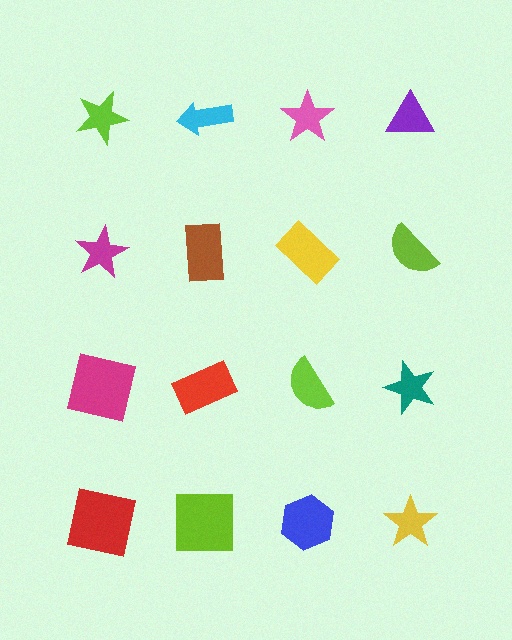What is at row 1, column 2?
A cyan arrow.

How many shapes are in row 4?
4 shapes.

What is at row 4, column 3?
A blue hexagon.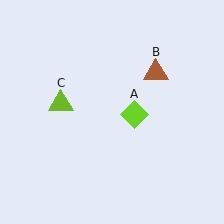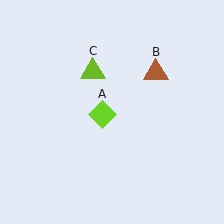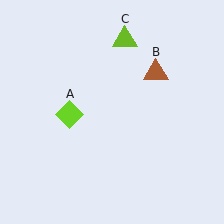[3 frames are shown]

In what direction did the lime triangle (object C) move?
The lime triangle (object C) moved up and to the right.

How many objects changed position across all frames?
2 objects changed position: lime diamond (object A), lime triangle (object C).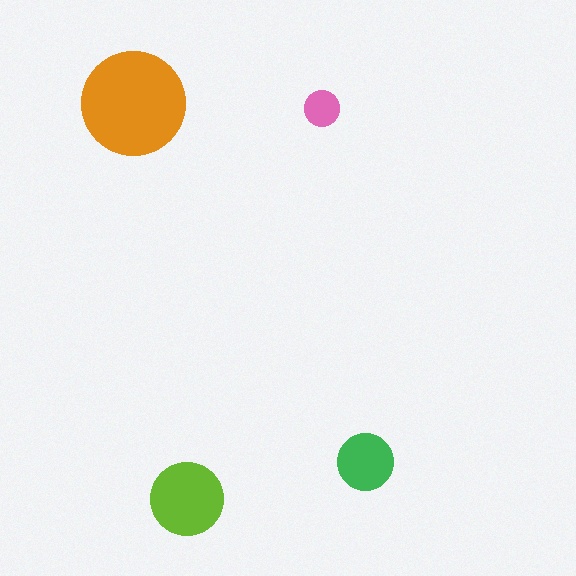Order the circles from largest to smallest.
the orange one, the lime one, the green one, the pink one.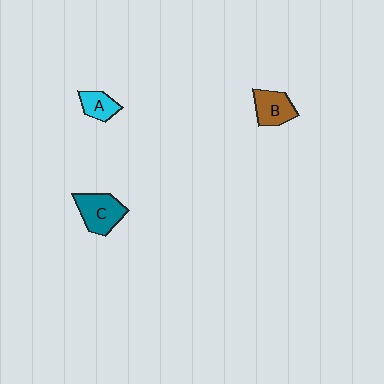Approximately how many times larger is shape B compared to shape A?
Approximately 1.4 times.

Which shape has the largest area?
Shape C (teal).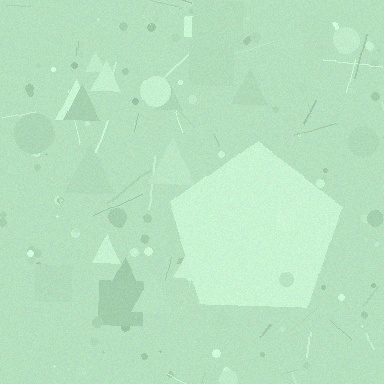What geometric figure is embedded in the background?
A pentagon is embedded in the background.